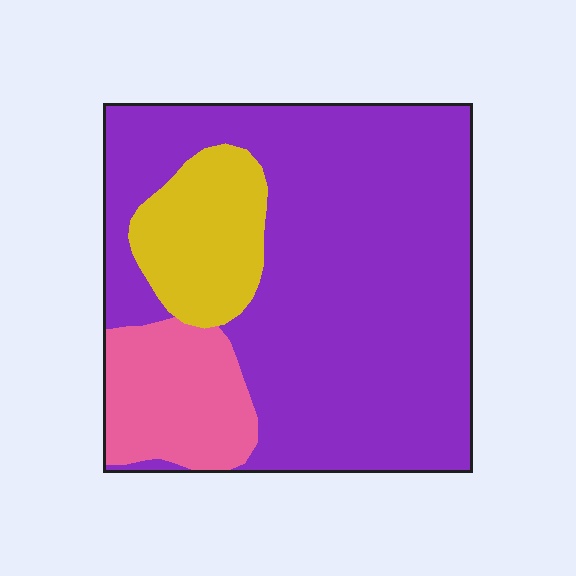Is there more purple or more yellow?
Purple.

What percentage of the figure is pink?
Pink covers 15% of the figure.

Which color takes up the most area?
Purple, at roughly 70%.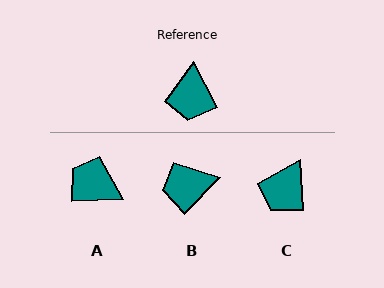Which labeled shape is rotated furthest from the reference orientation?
A, about 115 degrees away.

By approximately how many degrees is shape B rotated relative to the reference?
Approximately 72 degrees clockwise.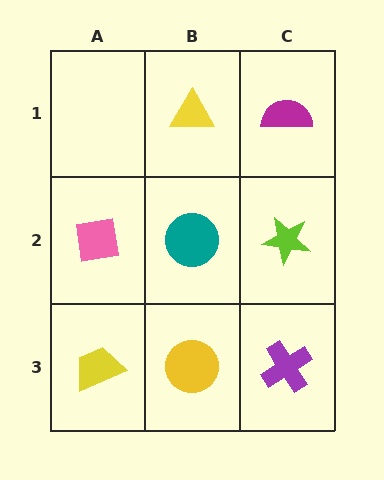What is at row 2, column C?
A lime star.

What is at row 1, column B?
A yellow triangle.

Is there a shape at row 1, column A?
No, that cell is empty.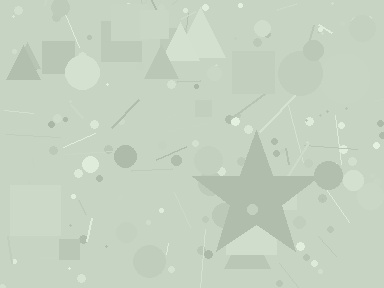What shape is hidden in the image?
A star is hidden in the image.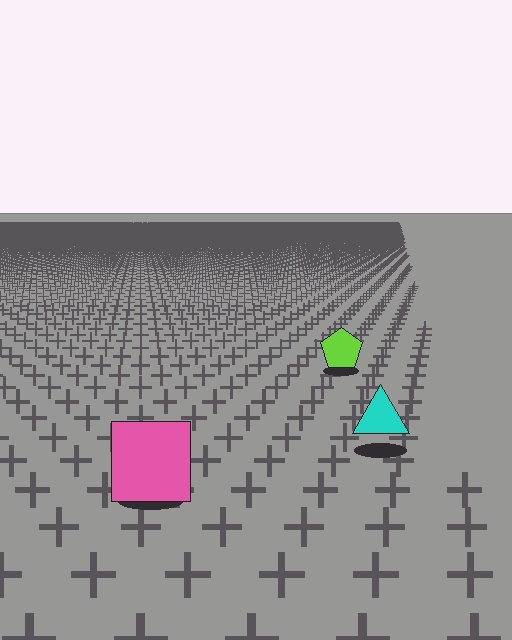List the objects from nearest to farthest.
From nearest to farthest: the pink square, the cyan triangle, the lime pentagon.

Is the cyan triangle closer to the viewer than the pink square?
No. The pink square is closer — you can tell from the texture gradient: the ground texture is coarser near it.